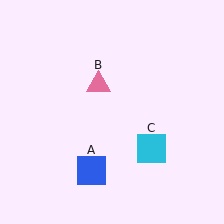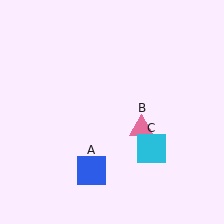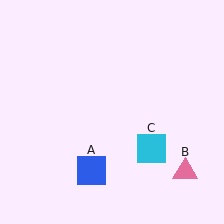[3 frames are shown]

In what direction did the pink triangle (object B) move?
The pink triangle (object B) moved down and to the right.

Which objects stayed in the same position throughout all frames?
Blue square (object A) and cyan square (object C) remained stationary.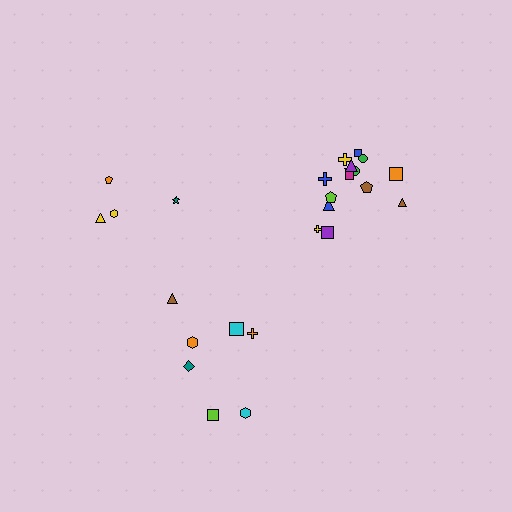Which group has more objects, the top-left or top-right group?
The top-right group.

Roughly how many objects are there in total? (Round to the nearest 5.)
Roughly 25 objects in total.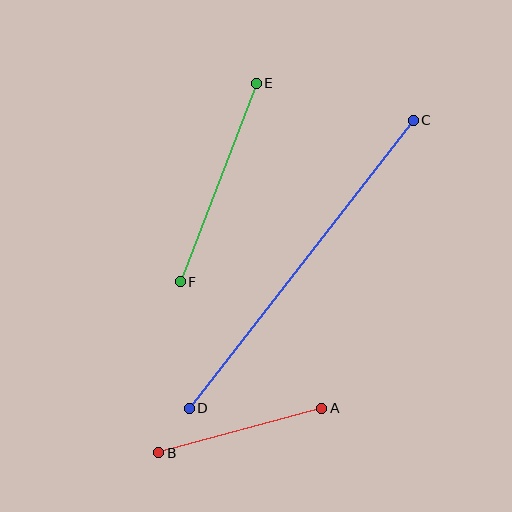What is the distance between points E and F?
The distance is approximately 213 pixels.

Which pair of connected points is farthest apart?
Points C and D are farthest apart.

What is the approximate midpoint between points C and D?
The midpoint is at approximately (301, 264) pixels.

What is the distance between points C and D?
The distance is approximately 365 pixels.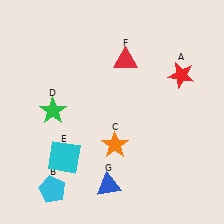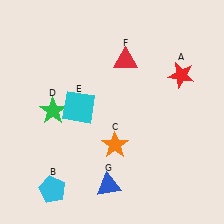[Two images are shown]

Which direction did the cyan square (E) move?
The cyan square (E) moved up.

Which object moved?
The cyan square (E) moved up.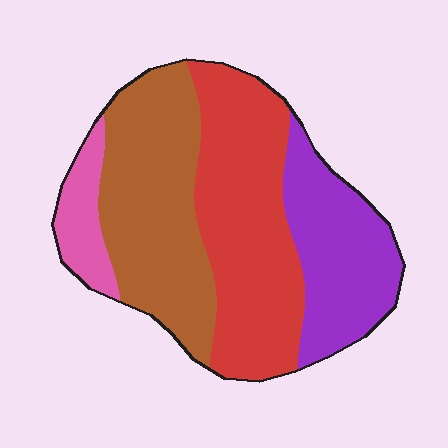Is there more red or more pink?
Red.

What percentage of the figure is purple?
Purple takes up less than a quarter of the figure.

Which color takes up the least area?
Pink, at roughly 10%.